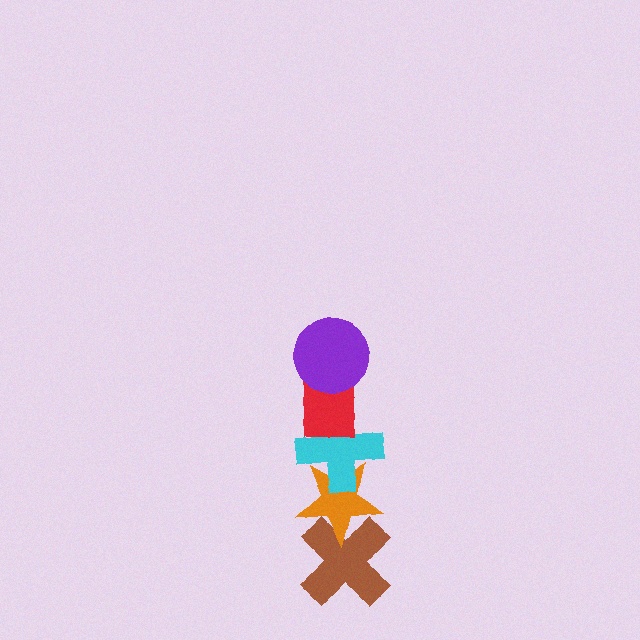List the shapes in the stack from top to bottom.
From top to bottom: the purple circle, the red rectangle, the cyan cross, the orange star, the brown cross.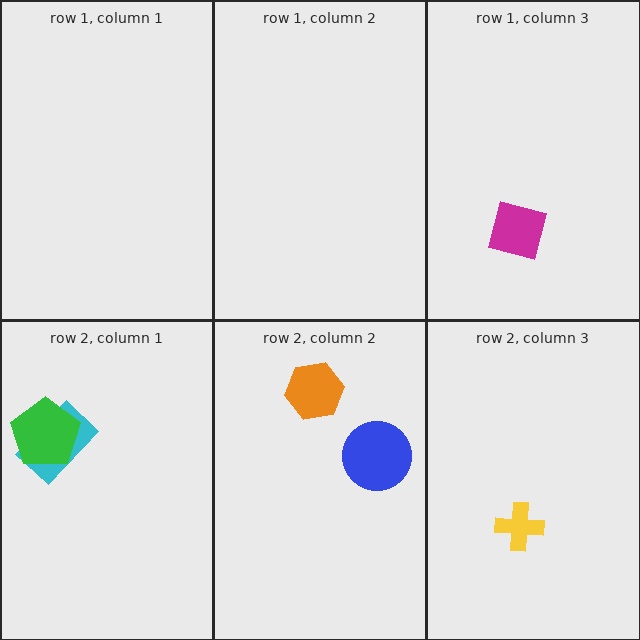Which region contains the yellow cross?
The row 2, column 3 region.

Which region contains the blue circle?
The row 2, column 2 region.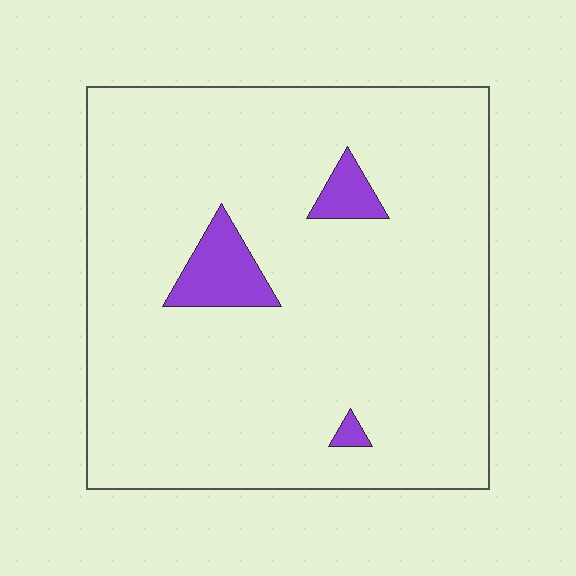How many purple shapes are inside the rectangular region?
3.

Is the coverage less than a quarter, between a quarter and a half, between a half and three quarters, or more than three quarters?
Less than a quarter.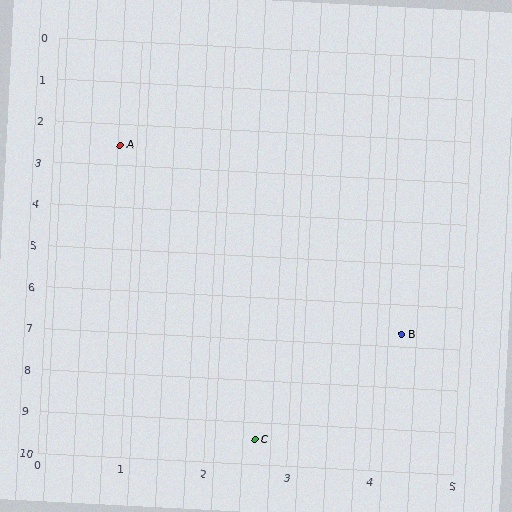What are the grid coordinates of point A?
Point A is at approximately (0.8, 2.5).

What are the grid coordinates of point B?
Point B is at approximately (4.3, 6.7).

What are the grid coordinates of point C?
Point C is at approximately (2.6, 9.4).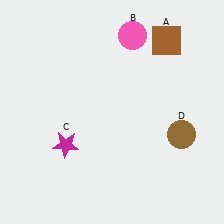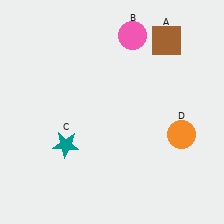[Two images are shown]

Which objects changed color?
C changed from magenta to teal. D changed from brown to orange.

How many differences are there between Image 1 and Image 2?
There are 2 differences between the two images.